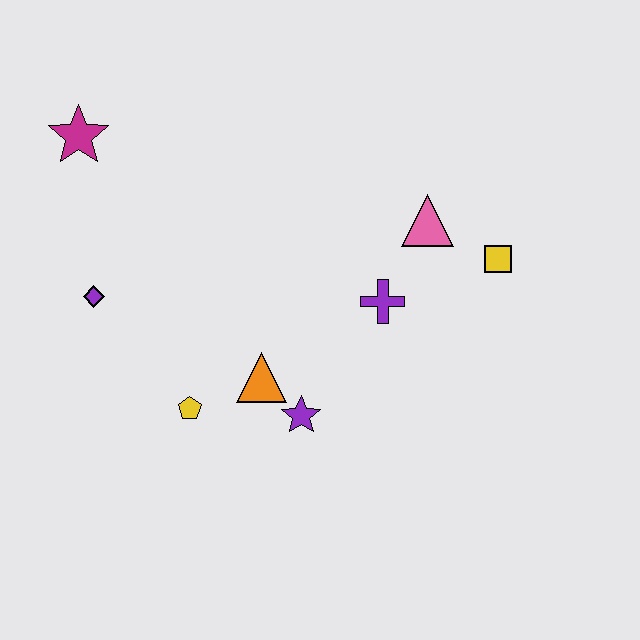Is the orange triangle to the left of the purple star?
Yes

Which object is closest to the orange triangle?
The purple star is closest to the orange triangle.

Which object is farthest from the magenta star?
The yellow square is farthest from the magenta star.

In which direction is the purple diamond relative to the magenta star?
The purple diamond is below the magenta star.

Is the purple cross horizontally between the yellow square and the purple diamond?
Yes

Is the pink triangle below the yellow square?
No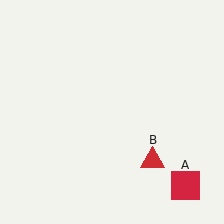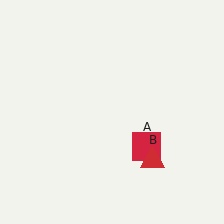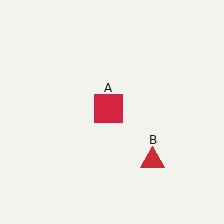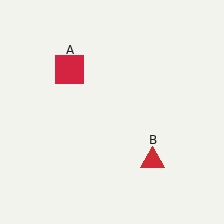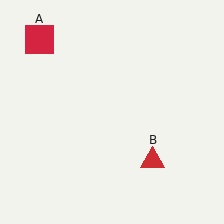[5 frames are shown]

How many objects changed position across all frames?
1 object changed position: red square (object A).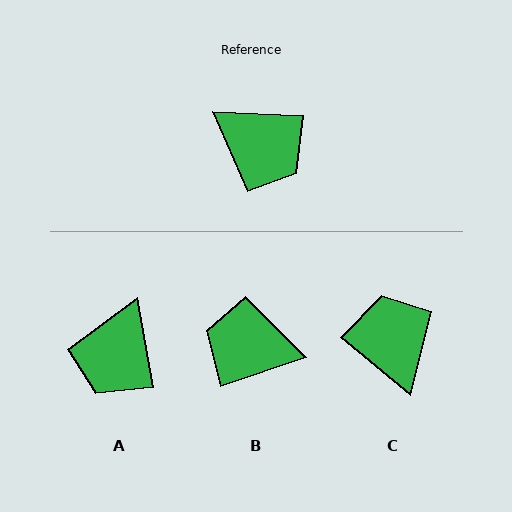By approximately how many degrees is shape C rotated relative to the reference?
Approximately 142 degrees counter-clockwise.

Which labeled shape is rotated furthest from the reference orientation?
B, about 159 degrees away.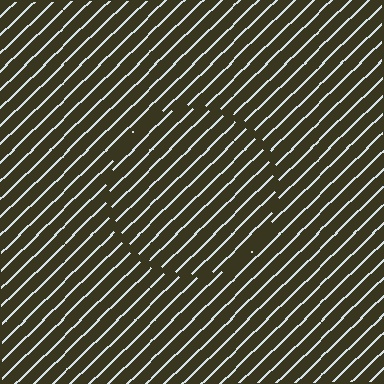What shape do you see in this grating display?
An illusory circle. The interior of the shape contains the same grating, shifted by half a period — the contour is defined by the phase discontinuity where line-ends from the inner and outer gratings abut.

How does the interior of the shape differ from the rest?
The interior of the shape contains the same grating, shifted by half a period — the contour is defined by the phase discontinuity where line-ends from the inner and outer gratings abut.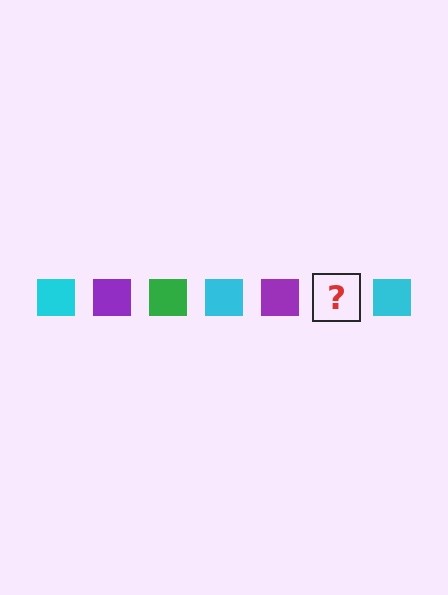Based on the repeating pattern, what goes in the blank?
The blank should be a green square.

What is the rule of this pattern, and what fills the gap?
The rule is that the pattern cycles through cyan, purple, green squares. The gap should be filled with a green square.